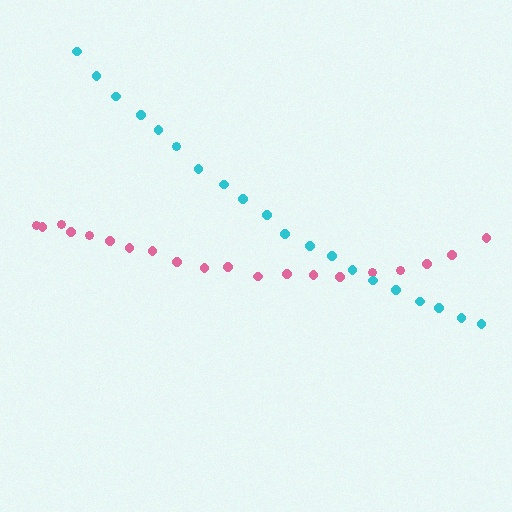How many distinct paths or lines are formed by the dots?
There are 2 distinct paths.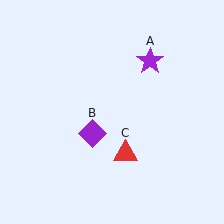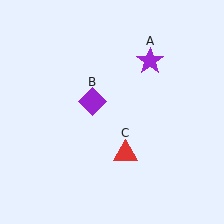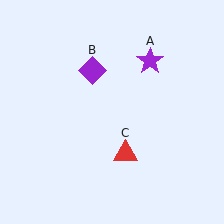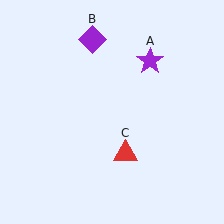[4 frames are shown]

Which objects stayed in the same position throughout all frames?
Purple star (object A) and red triangle (object C) remained stationary.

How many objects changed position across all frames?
1 object changed position: purple diamond (object B).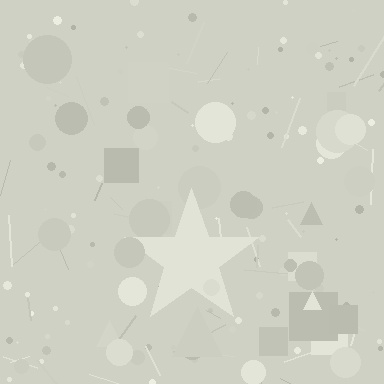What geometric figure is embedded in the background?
A star is embedded in the background.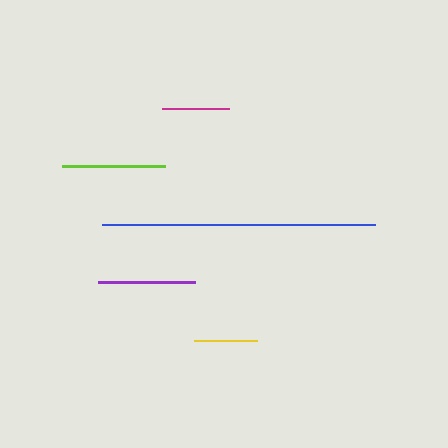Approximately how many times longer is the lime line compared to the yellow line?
The lime line is approximately 1.6 times the length of the yellow line.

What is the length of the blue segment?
The blue segment is approximately 273 pixels long.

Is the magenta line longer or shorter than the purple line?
The purple line is longer than the magenta line.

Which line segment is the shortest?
The yellow line is the shortest at approximately 63 pixels.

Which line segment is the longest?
The blue line is the longest at approximately 273 pixels.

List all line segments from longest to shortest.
From longest to shortest: blue, lime, purple, magenta, yellow.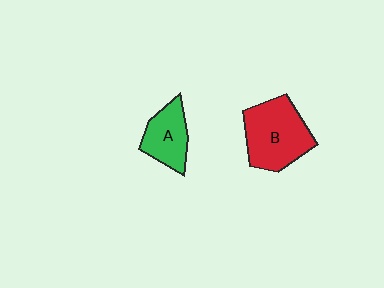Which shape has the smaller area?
Shape A (green).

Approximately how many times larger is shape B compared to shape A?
Approximately 1.6 times.